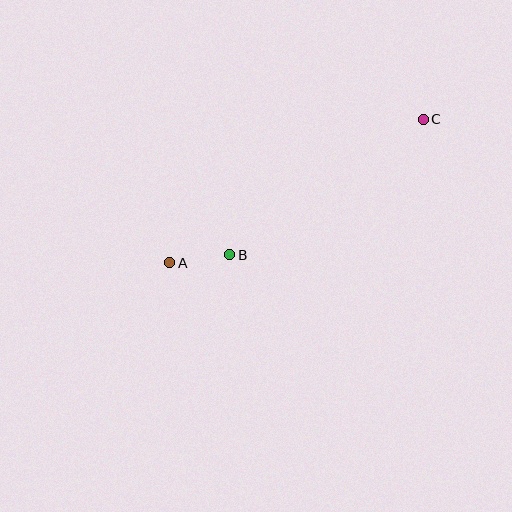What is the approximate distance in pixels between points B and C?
The distance between B and C is approximately 236 pixels.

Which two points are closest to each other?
Points A and B are closest to each other.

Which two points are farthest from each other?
Points A and C are farthest from each other.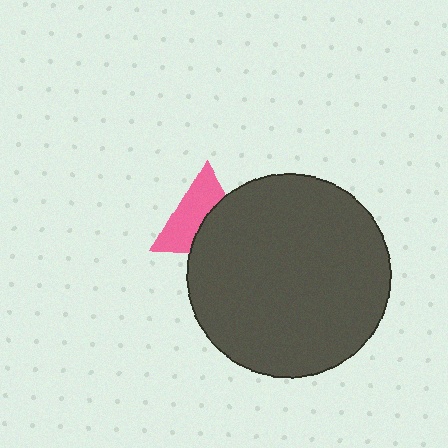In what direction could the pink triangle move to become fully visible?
The pink triangle could move left. That would shift it out from behind the dark gray circle entirely.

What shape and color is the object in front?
The object in front is a dark gray circle.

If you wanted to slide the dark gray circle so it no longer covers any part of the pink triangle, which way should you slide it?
Slide it right — that is the most direct way to separate the two shapes.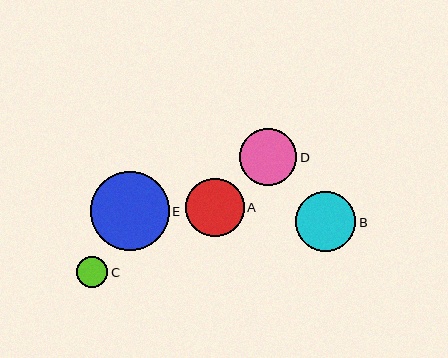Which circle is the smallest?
Circle C is the smallest with a size of approximately 31 pixels.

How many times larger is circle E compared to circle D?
Circle E is approximately 1.4 times the size of circle D.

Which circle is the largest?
Circle E is the largest with a size of approximately 79 pixels.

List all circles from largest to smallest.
From largest to smallest: E, B, A, D, C.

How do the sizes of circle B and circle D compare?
Circle B and circle D are approximately the same size.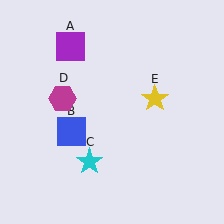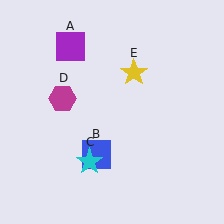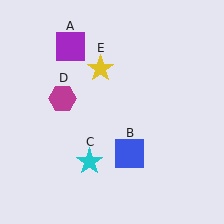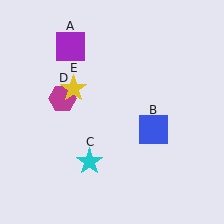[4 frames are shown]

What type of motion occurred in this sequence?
The blue square (object B), yellow star (object E) rotated counterclockwise around the center of the scene.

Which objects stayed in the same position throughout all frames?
Purple square (object A) and cyan star (object C) and magenta hexagon (object D) remained stationary.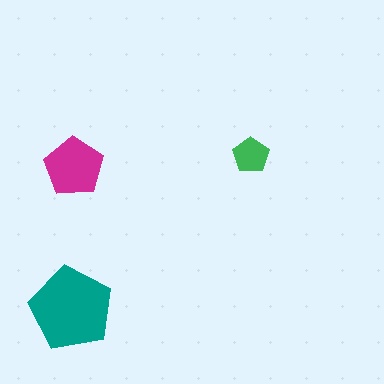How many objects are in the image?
There are 3 objects in the image.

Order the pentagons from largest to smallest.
the teal one, the magenta one, the green one.